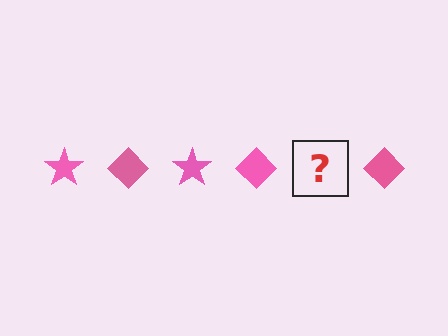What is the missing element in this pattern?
The missing element is a pink star.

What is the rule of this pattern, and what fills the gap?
The rule is that the pattern cycles through star, diamond shapes in pink. The gap should be filled with a pink star.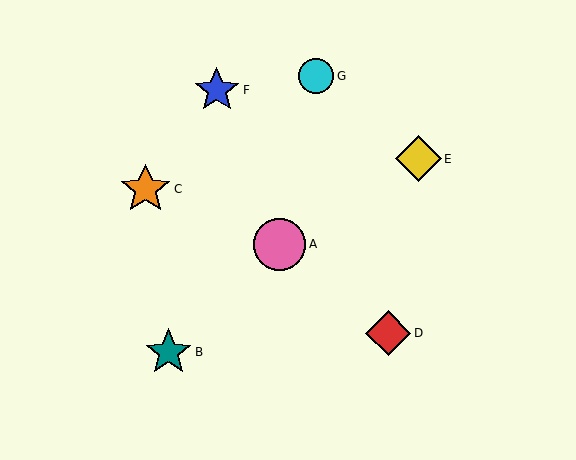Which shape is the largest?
The pink circle (labeled A) is the largest.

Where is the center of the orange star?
The center of the orange star is at (145, 189).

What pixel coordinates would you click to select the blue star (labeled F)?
Click at (217, 90) to select the blue star F.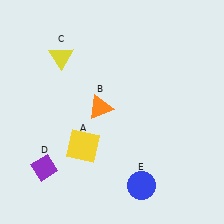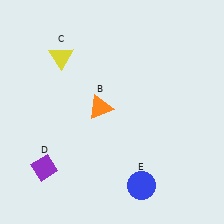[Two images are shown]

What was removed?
The yellow square (A) was removed in Image 2.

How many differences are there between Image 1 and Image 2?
There is 1 difference between the two images.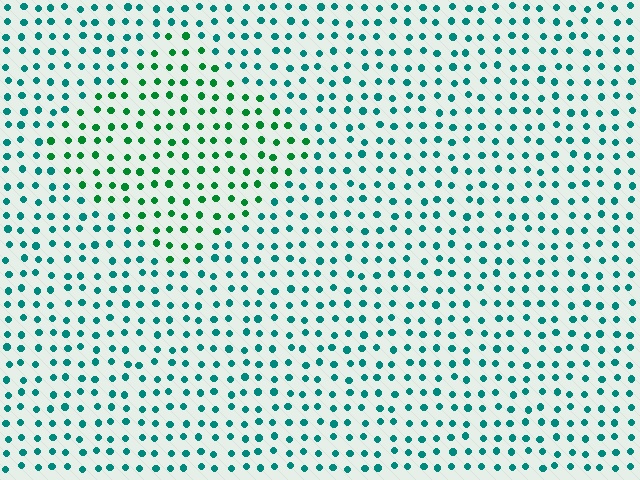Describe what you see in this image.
The image is filled with small teal elements in a uniform arrangement. A diamond-shaped region is visible where the elements are tinted to a slightly different hue, forming a subtle color boundary.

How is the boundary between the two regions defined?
The boundary is defined purely by a slight shift in hue (about 35 degrees). Spacing, size, and orientation are identical on both sides.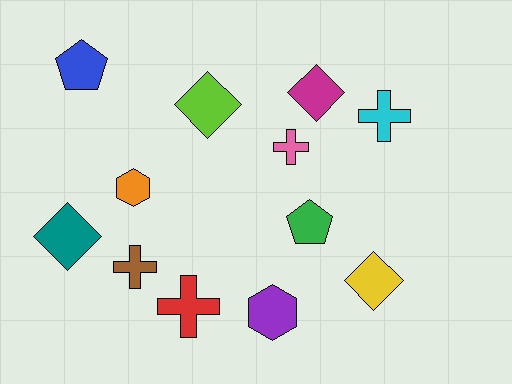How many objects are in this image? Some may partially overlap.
There are 12 objects.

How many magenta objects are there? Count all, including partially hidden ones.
There is 1 magenta object.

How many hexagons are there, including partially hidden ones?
There are 2 hexagons.